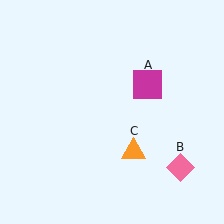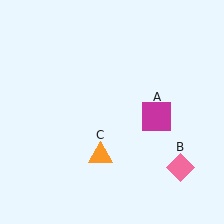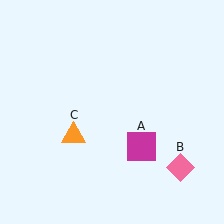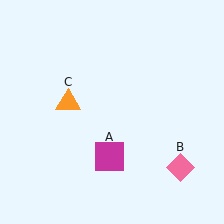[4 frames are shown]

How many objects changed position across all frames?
2 objects changed position: magenta square (object A), orange triangle (object C).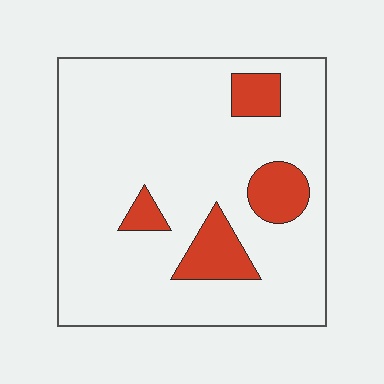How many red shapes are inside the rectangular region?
4.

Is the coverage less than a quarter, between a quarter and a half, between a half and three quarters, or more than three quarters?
Less than a quarter.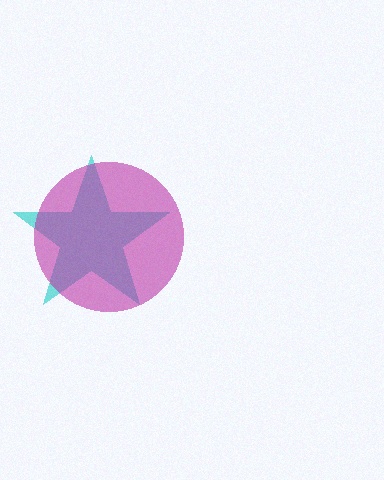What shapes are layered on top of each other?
The layered shapes are: a cyan star, a magenta circle.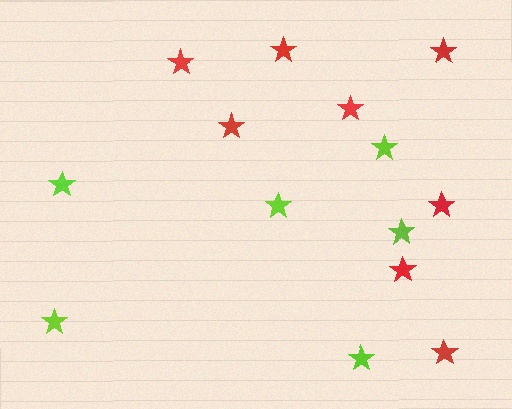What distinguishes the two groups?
There are 2 groups: one group of lime stars (6) and one group of red stars (8).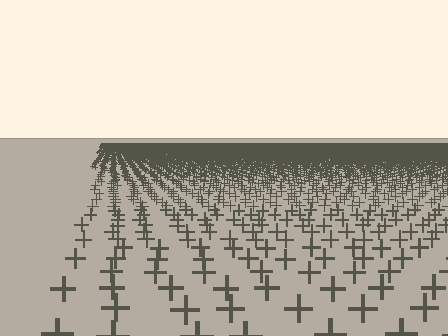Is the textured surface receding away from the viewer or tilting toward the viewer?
The surface is receding away from the viewer. Texture elements get smaller and denser toward the top.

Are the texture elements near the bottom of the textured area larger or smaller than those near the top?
Larger. Near the bottom, elements are closer to the viewer and appear at a bigger on-screen size.